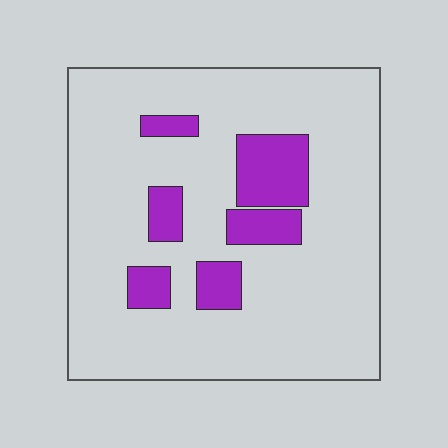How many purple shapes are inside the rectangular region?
6.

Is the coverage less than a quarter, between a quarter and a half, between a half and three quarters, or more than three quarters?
Less than a quarter.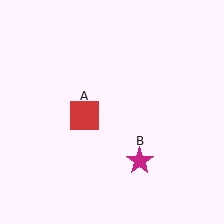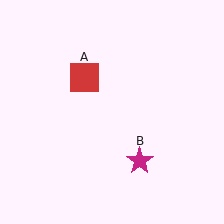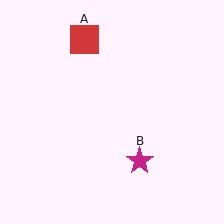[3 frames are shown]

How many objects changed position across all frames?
1 object changed position: red square (object A).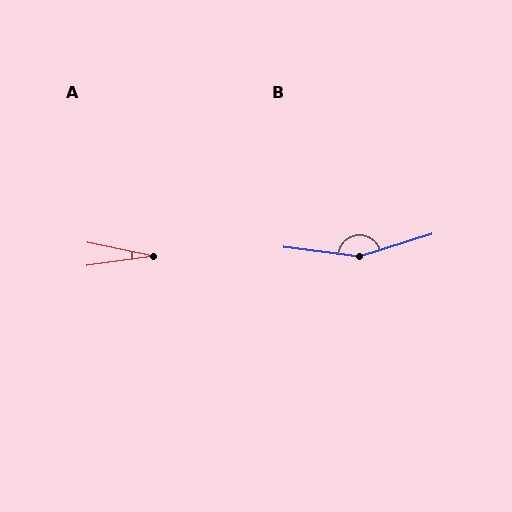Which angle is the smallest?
A, at approximately 20 degrees.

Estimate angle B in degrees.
Approximately 156 degrees.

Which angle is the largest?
B, at approximately 156 degrees.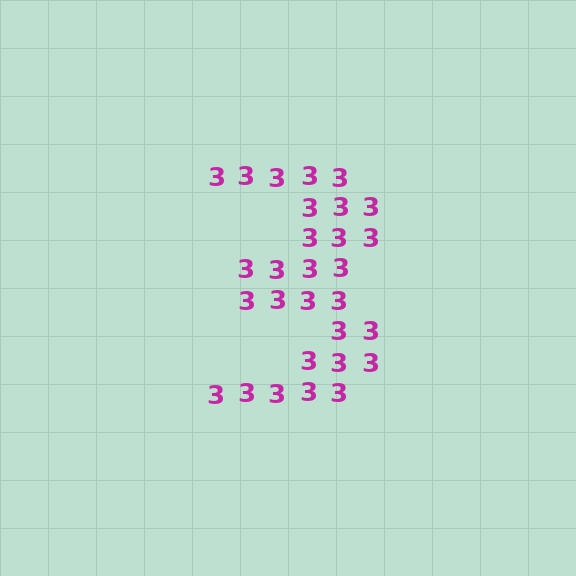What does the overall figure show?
The overall figure shows the digit 3.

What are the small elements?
The small elements are digit 3's.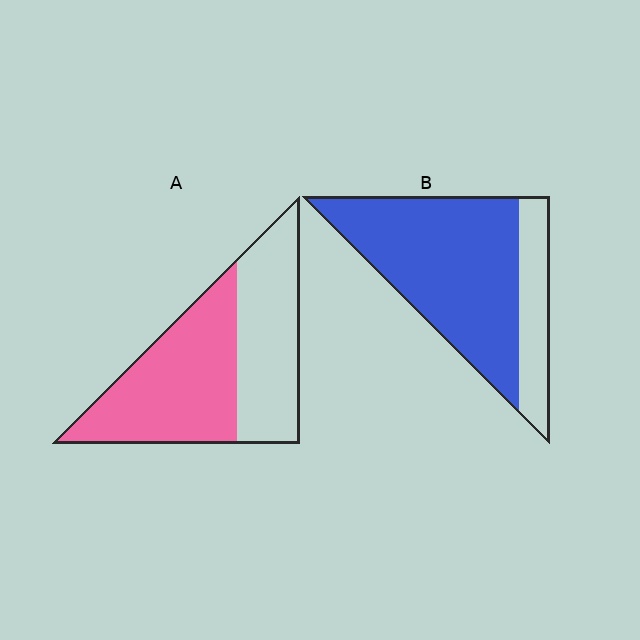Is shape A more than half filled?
Yes.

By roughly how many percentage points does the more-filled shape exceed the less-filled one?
By roughly 20 percentage points (B over A).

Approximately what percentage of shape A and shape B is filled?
A is approximately 55% and B is approximately 75%.